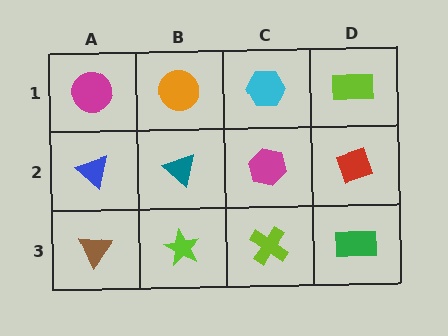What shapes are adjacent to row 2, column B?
An orange circle (row 1, column B), a lime star (row 3, column B), a blue triangle (row 2, column A), a magenta hexagon (row 2, column C).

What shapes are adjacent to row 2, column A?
A magenta circle (row 1, column A), a brown triangle (row 3, column A), a teal triangle (row 2, column B).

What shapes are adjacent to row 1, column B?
A teal triangle (row 2, column B), a magenta circle (row 1, column A), a cyan hexagon (row 1, column C).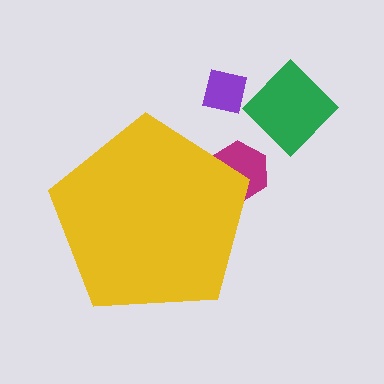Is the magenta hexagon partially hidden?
Yes, the magenta hexagon is partially hidden behind the yellow pentagon.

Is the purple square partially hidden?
No, the purple square is fully visible.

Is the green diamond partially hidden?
No, the green diamond is fully visible.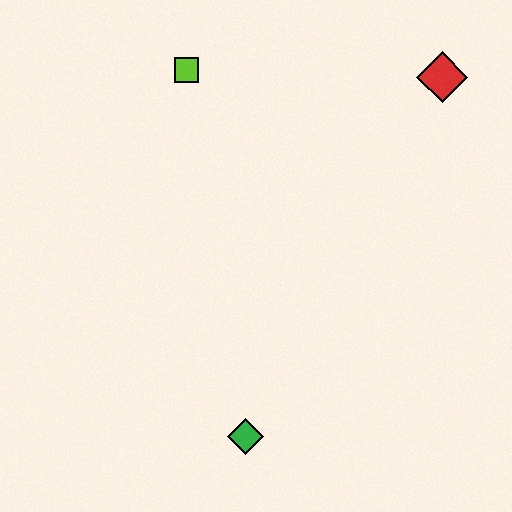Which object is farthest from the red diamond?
The green diamond is farthest from the red diamond.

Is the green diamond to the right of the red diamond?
No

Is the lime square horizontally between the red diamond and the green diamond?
No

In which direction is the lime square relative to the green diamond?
The lime square is above the green diamond.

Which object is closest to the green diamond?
The lime square is closest to the green diamond.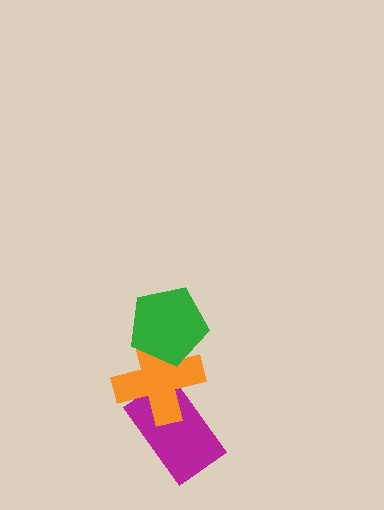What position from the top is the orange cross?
The orange cross is 2nd from the top.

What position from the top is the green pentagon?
The green pentagon is 1st from the top.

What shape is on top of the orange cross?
The green pentagon is on top of the orange cross.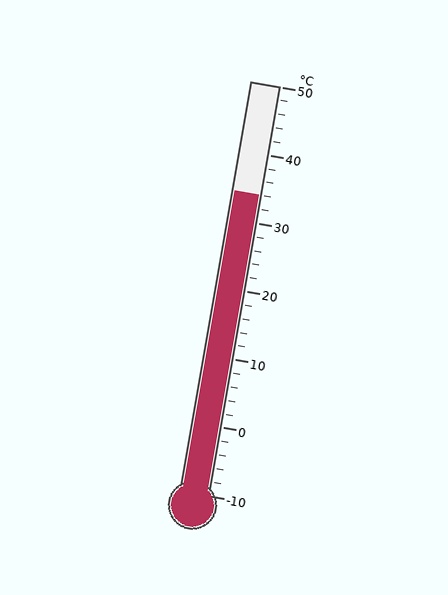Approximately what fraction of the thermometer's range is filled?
The thermometer is filled to approximately 75% of its range.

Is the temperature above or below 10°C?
The temperature is above 10°C.